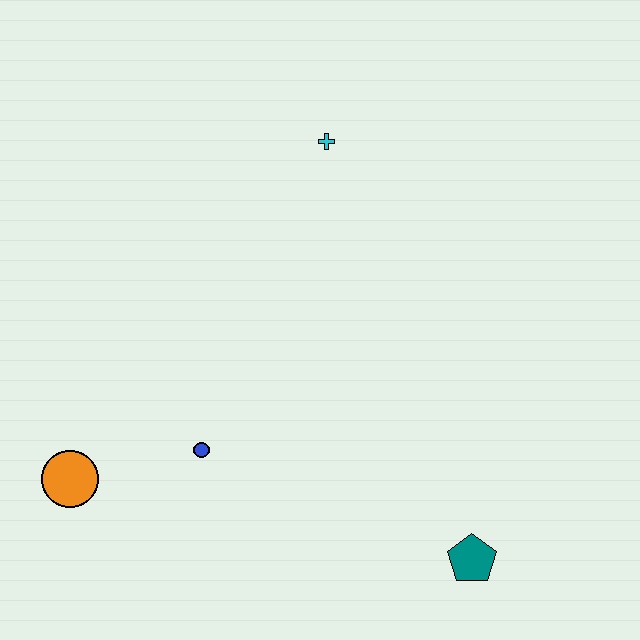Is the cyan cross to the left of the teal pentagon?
Yes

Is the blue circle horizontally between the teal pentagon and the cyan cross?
No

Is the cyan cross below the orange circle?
No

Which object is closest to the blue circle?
The orange circle is closest to the blue circle.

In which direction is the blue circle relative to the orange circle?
The blue circle is to the right of the orange circle.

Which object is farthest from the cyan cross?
The teal pentagon is farthest from the cyan cross.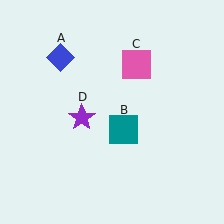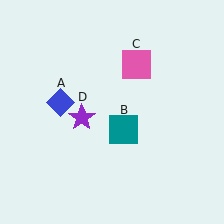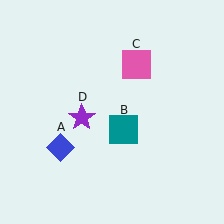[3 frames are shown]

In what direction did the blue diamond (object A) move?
The blue diamond (object A) moved down.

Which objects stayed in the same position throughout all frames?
Teal square (object B) and pink square (object C) and purple star (object D) remained stationary.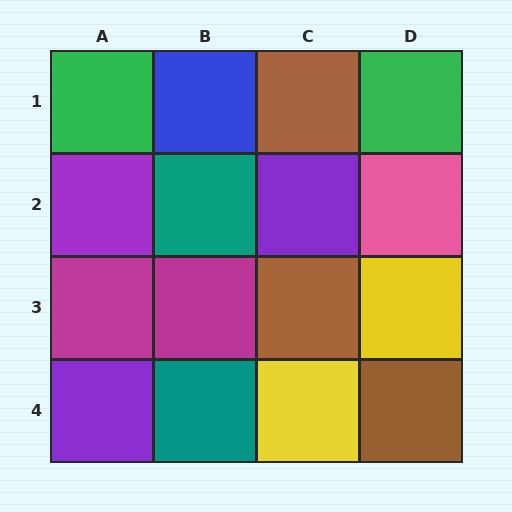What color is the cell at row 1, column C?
Brown.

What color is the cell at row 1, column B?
Blue.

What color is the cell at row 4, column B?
Teal.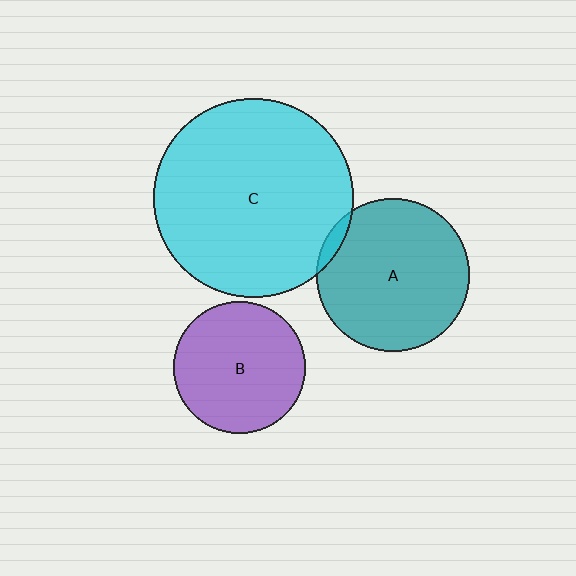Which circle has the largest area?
Circle C (cyan).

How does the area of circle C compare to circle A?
Approximately 1.7 times.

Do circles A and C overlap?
Yes.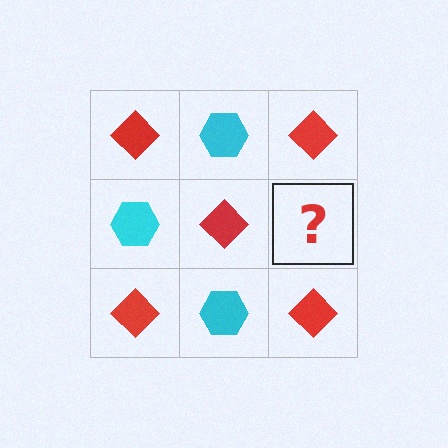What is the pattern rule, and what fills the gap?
The rule is that it alternates red diamond and cyan hexagon in a checkerboard pattern. The gap should be filled with a cyan hexagon.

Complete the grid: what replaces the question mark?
The question mark should be replaced with a cyan hexagon.